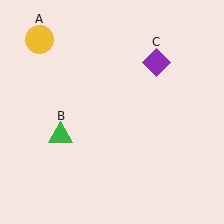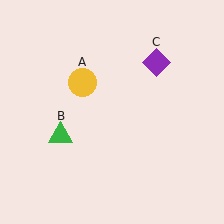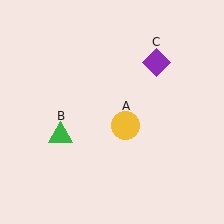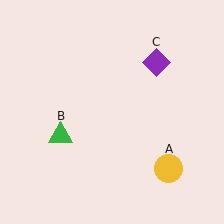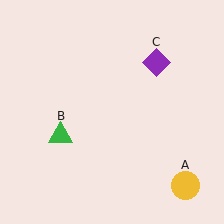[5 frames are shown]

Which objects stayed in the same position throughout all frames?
Green triangle (object B) and purple diamond (object C) remained stationary.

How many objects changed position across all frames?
1 object changed position: yellow circle (object A).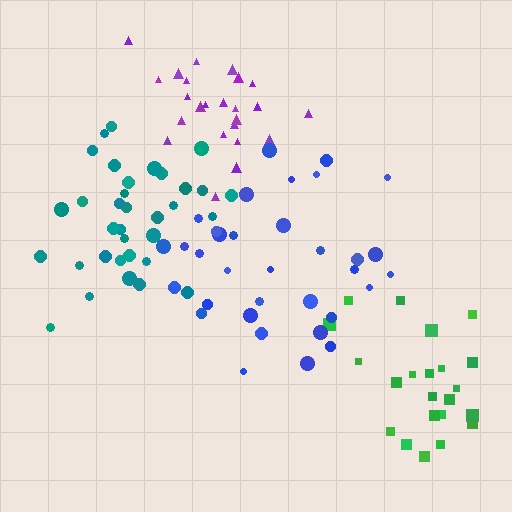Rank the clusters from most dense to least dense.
teal, purple, green, blue.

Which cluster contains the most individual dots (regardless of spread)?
Teal (34).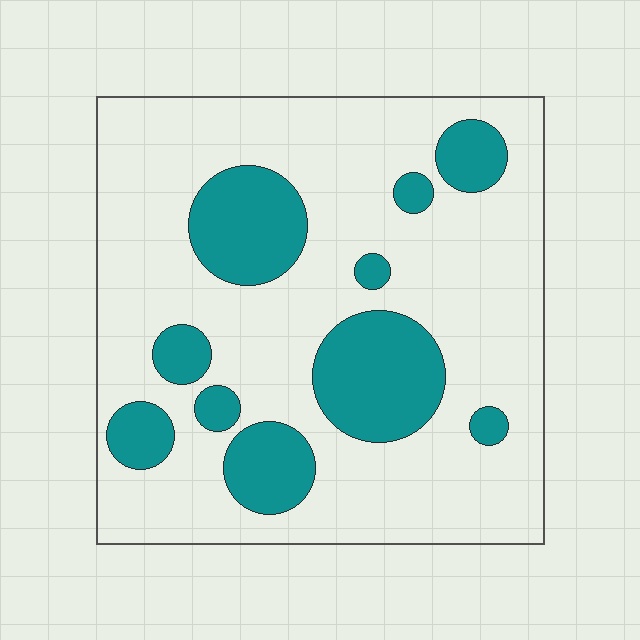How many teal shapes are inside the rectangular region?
10.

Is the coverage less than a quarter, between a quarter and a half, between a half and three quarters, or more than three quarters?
Less than a quarter.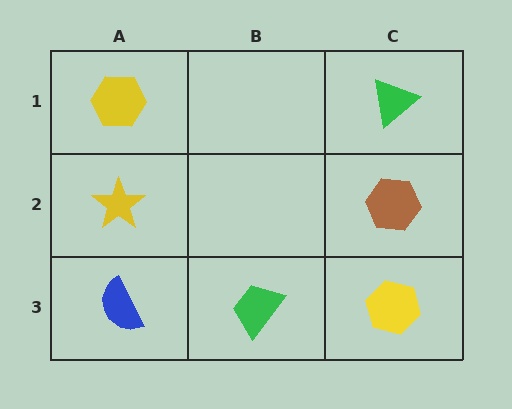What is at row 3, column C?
A yellow hexagon.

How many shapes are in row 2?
2 shapes.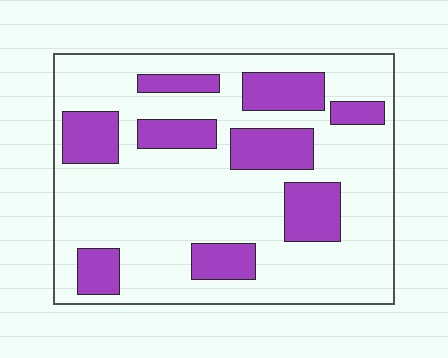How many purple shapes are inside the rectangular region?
9.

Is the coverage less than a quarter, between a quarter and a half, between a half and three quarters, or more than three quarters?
Between a quarter and a half.